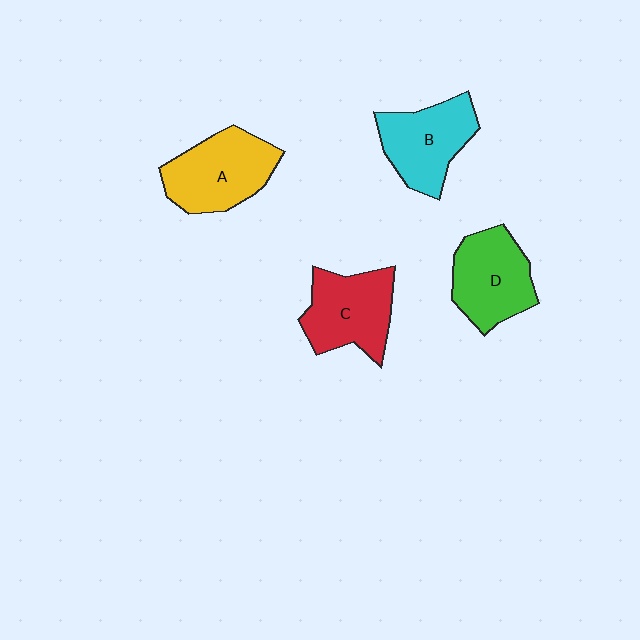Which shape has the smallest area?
Shape D (green).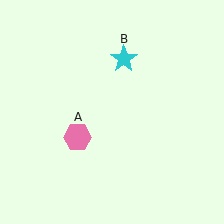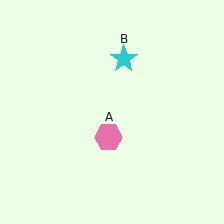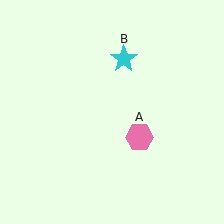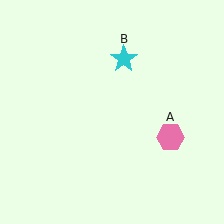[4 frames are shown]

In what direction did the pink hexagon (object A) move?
The pink hexagon (object A) moved right.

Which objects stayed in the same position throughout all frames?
Cyan star (object B) remained stationary.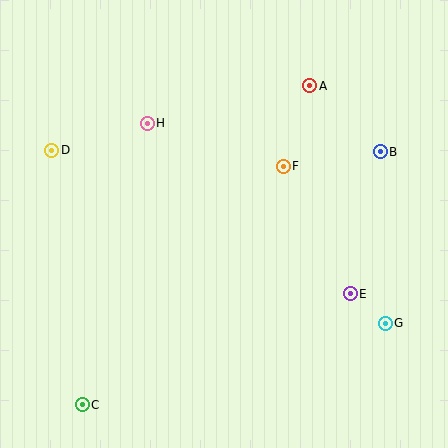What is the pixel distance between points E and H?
The distance between E and H is 265 pixels.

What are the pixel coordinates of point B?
Point B is at (380, 152).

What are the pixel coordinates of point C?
Point C is at (82, 405).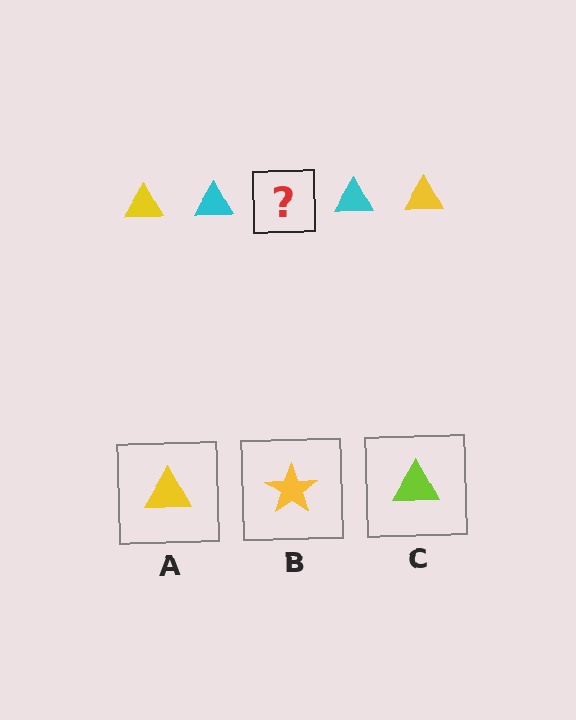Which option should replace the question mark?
Option A.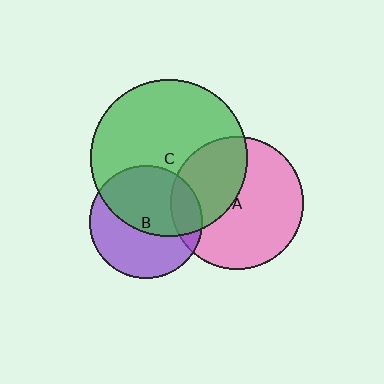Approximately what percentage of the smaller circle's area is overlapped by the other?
Approximately 40%.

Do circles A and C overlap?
Yes.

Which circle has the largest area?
Circle C (green).